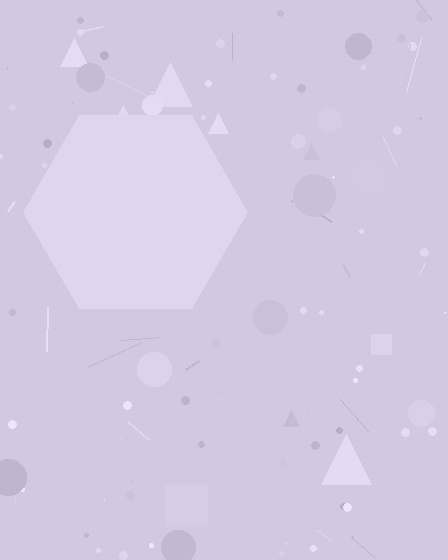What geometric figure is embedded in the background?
A hexagon is embedded in the background.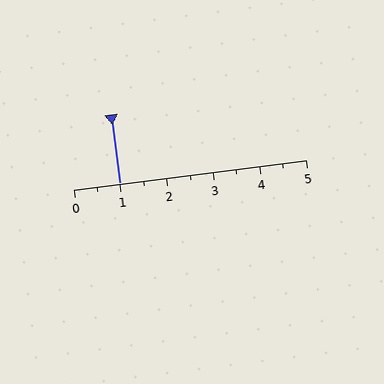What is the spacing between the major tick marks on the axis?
The major ticks are spaced 1 apart.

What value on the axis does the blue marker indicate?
The marker indicates approximately 1.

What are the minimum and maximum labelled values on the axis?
The axis runs from 0 to 5.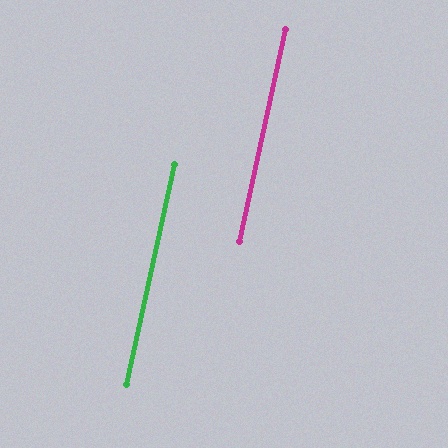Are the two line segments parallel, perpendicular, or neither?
Parallel — their directions differ by only 0.3°.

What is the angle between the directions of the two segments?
Approximately 0 degrees.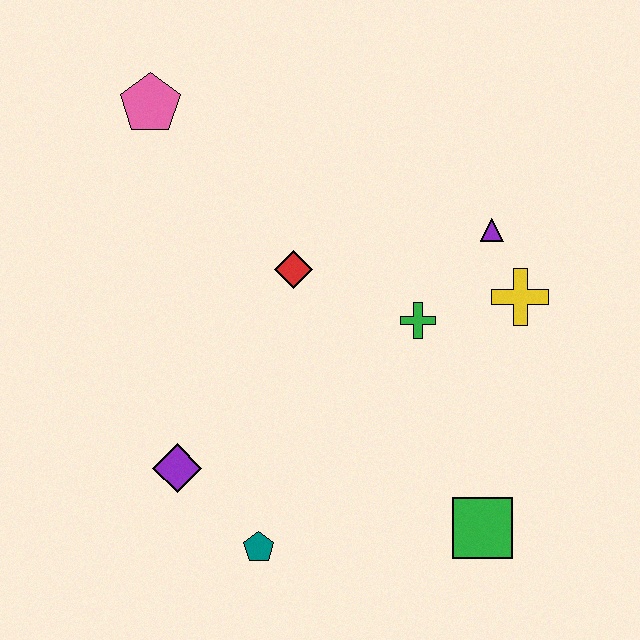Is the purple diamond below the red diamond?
Yes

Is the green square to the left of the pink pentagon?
No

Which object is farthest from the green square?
The pink pentagon is farthest from the green square.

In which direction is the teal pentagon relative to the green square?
The teal pentagon is to the left of the green square.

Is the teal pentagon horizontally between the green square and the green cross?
No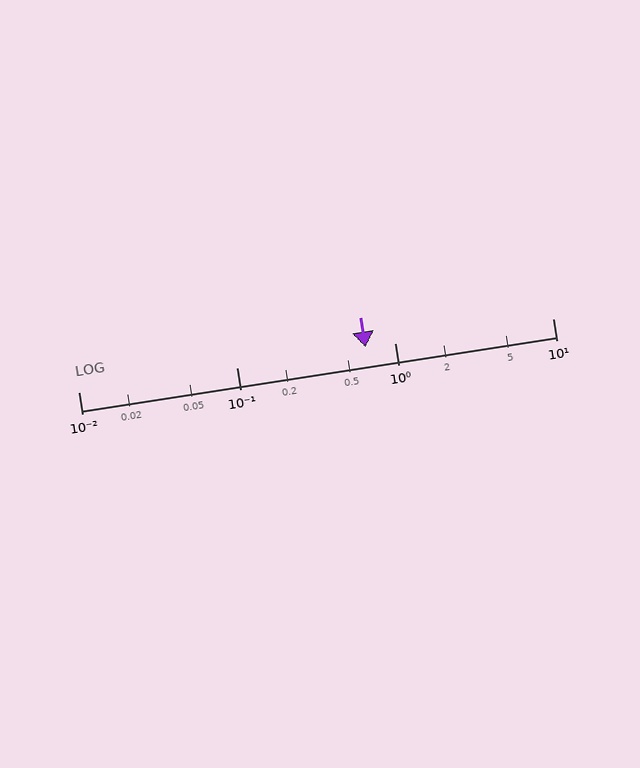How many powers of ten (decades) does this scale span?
The scale spans 3 decades, from 0.01 to 10.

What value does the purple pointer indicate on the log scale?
The pointer indicates approximately 0.65.